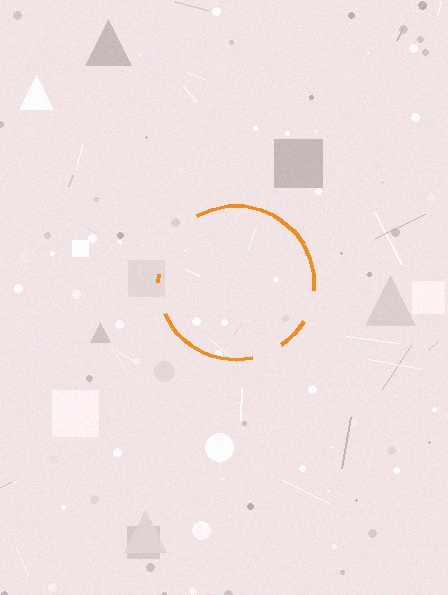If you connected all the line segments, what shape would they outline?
They would outline a circle.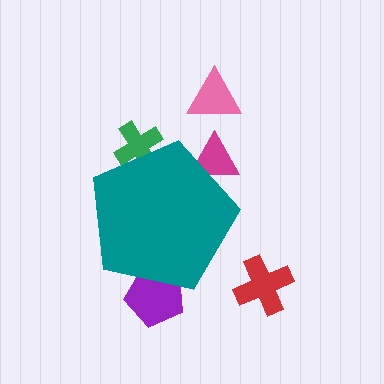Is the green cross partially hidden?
Yes, the green cross is partially hidden behind the teal pentagon.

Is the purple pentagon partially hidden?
Yes, the purple pentagon is partially hidden behind the teal pentagon.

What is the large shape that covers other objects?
A teal pentagon.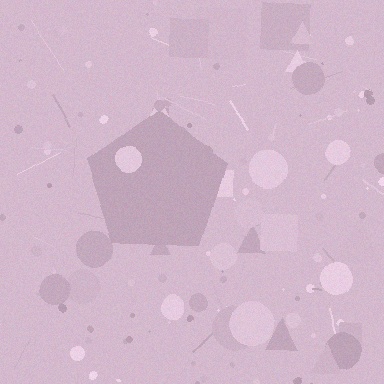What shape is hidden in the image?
A pentagon is hidden in the image.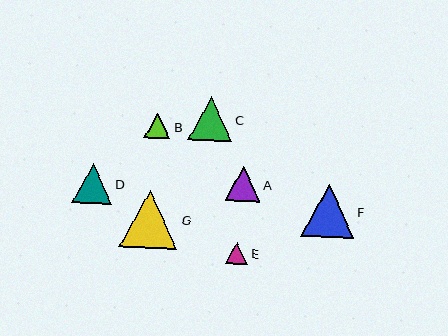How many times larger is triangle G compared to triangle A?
Triangle G is approximately 1.7 times the size of triangle A.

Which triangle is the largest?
Triangle G is the largest with a size of approximately 58 pixels.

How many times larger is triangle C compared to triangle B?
Triangle C is approximately 1.7 times the size of triangle B.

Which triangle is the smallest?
Triangle E is the smallest with a size of approximately 22 pixels.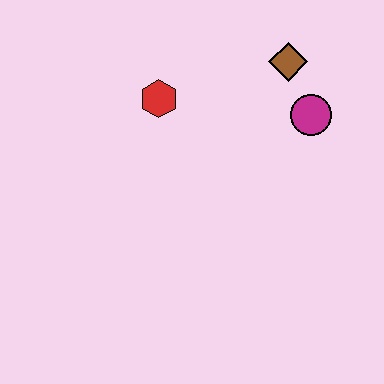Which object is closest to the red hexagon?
The brown diamond is closest to the red hexagon.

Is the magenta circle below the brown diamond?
Yes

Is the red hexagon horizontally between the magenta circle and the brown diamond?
No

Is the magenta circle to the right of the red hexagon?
Yes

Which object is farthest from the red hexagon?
The magenta circle is farthest from the red hexagon.